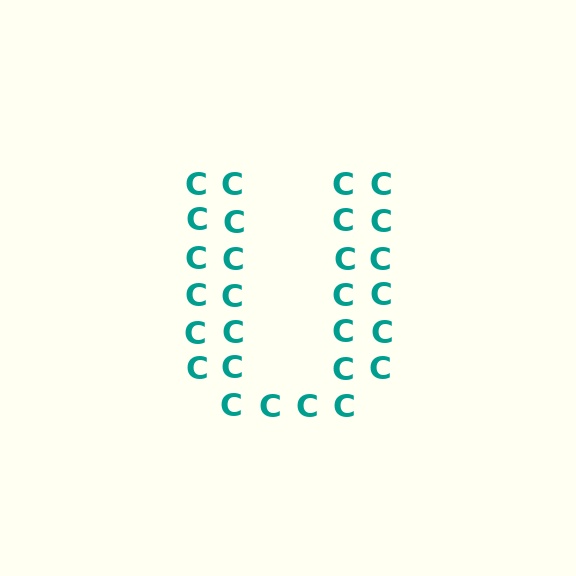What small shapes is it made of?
It is made of small letter C's.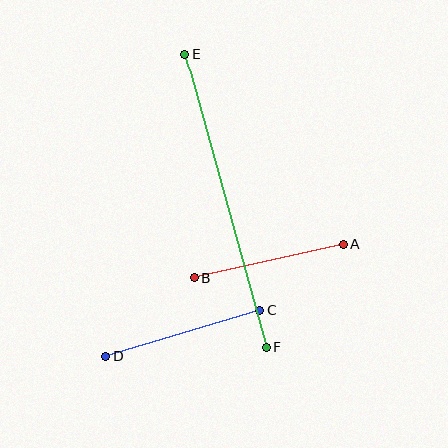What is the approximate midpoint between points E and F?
The midpoint is at approximately (226, 201) pixels.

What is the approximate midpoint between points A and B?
The midpoint is at approximately (269, 261) pixels.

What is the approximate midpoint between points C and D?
The midpoint is at approximately (183, 333) pixels.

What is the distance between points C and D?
The distance is approximately 161 pixels.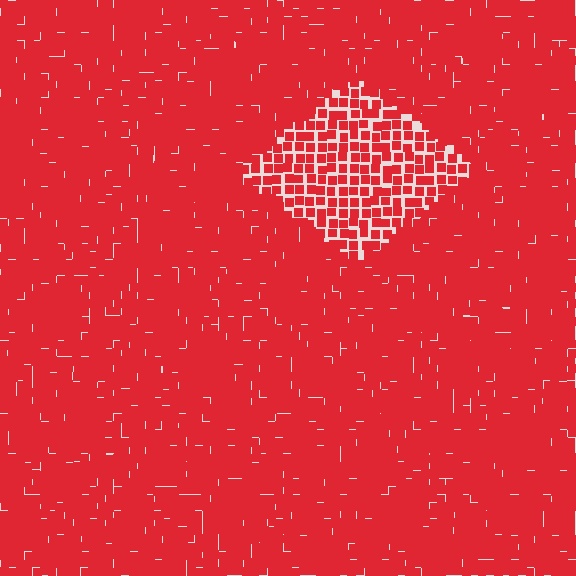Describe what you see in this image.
The image contains small red elements arranged at two different densities. A diamond-shaped region is visible where the elements are less densely packed than the surrounding area.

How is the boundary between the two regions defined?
The boundary is defined by a change in element density (approximately 1.8x ratio). All elements are the same color, size, and shape.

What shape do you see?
I see a diamond.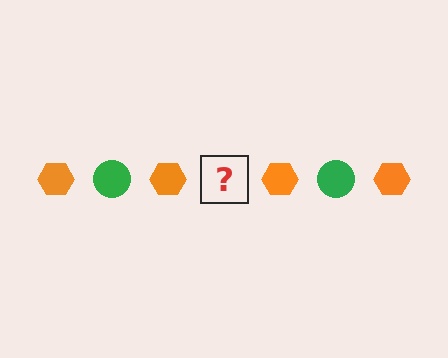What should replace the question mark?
The question mark should be replaced with a green circle.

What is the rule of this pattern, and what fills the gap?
The rule is that the pattern alternates between orange hexagon and green circle. The gap should be filled with a green circle.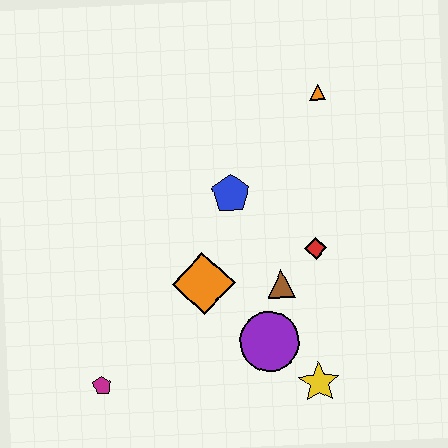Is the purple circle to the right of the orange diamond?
Yes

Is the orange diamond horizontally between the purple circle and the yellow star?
No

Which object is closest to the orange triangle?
The blue pentagon is closest to the orange triangle.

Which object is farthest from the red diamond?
The magenta pentagon is farthest from the red diamond.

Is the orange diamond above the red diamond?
No